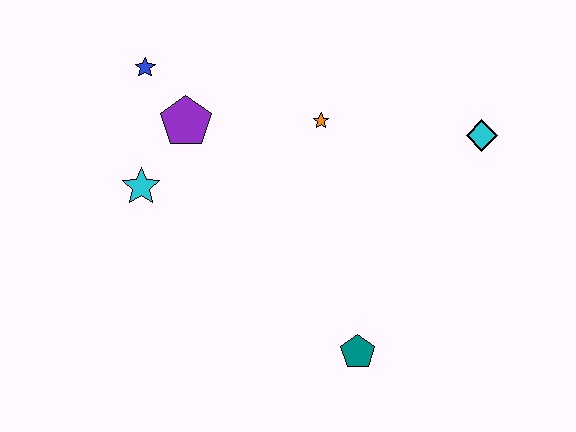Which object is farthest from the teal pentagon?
The blue star is farthest from the teal pentagon.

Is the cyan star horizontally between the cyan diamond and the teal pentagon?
No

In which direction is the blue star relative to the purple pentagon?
The blue star is above the purple pentagon.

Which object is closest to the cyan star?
The purple pentagon is closest to the cyan star.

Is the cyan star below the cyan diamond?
Yes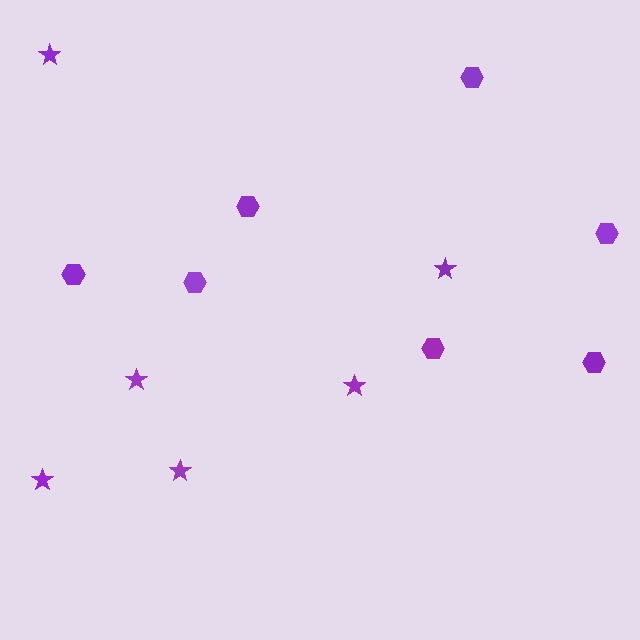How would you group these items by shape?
There are 2 groups: one group of hexagons (7) and one group of stars (6).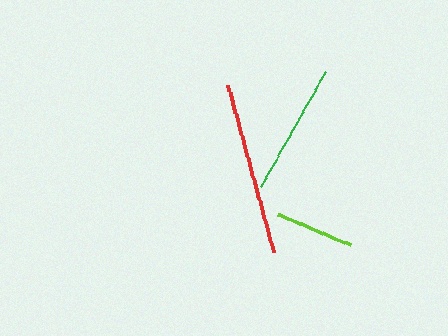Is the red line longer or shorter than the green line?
The red line is longer than the green line.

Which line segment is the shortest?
The lime line is the shortest at approximately 79 pixels.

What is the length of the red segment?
The red segment is approximately 174 pixels long.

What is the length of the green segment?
The green segment is approximately 132 pixels long.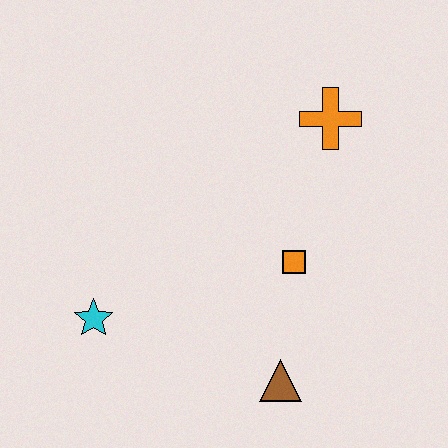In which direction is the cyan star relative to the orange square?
The cyan star is to the left of the orange square.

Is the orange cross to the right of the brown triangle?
Yes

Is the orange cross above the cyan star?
Yes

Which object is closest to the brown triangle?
The orange square is closest to the brown triangle.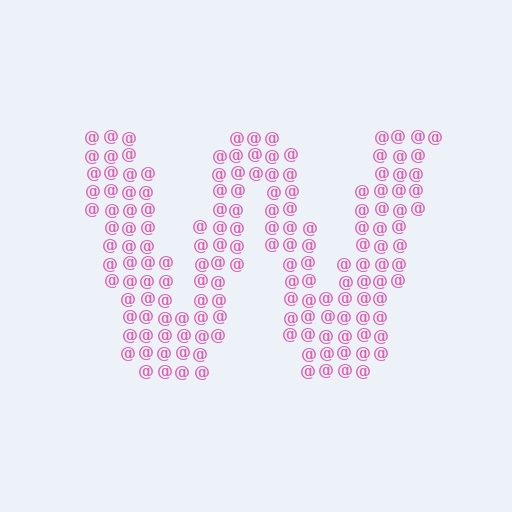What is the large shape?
The large shape is the letter W.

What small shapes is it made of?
It is made of small at signs.